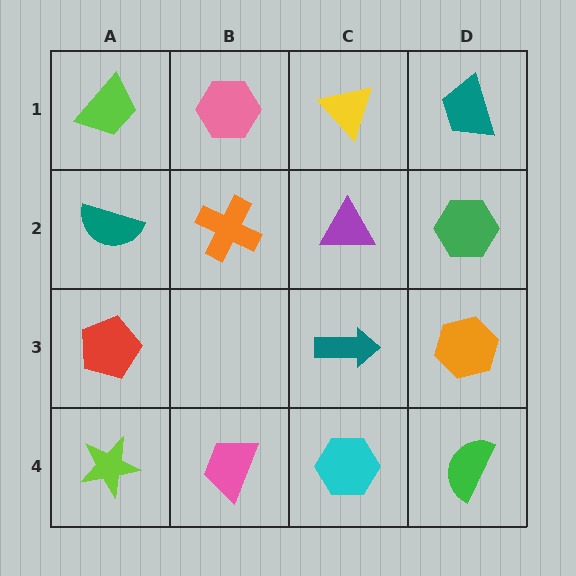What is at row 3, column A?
A red pentagon.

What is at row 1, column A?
A lime trapezoid.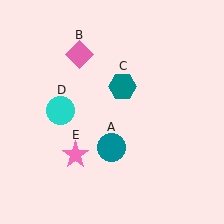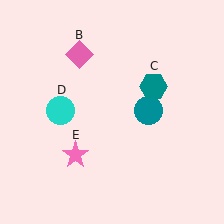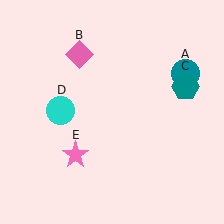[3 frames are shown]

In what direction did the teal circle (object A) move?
The teal circle (object A) moved up and to the right.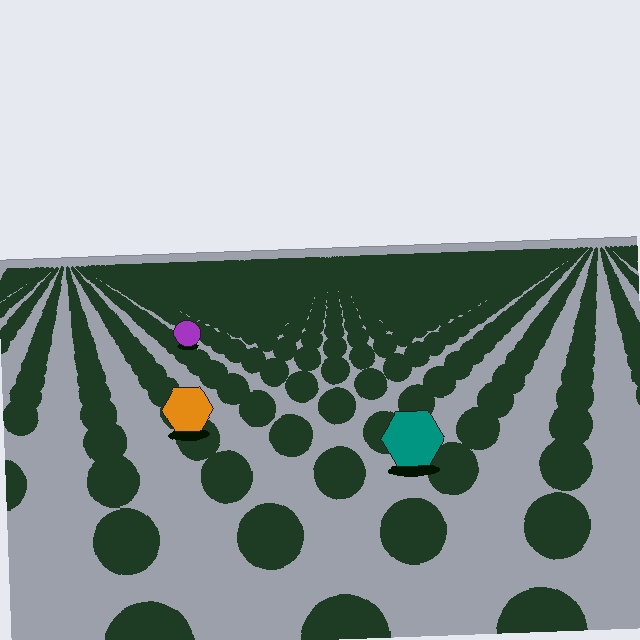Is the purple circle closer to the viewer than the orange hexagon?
No. The orange hexagon is closer — you can tell from the texture gradient: the ground texture is coarser near it.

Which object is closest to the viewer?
The teal hexagon is closest. The texture marks near it are larger and more spread out.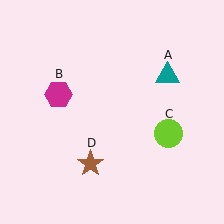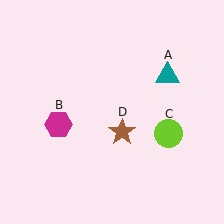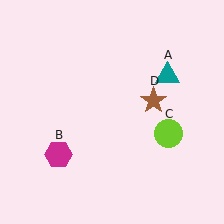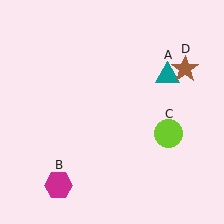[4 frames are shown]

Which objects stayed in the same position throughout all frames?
Teal triangle (object A) and lime circle (object C) remained stationary.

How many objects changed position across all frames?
2 objects changed position: magenta hexagon (object B), brown star (object D).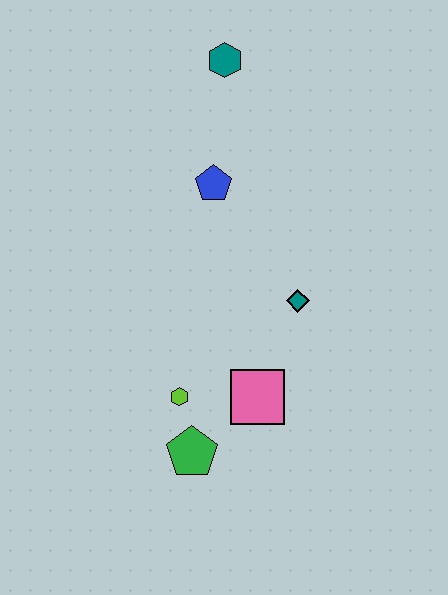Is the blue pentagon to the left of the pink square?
Yes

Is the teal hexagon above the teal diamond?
Yes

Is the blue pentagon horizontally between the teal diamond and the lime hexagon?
Yes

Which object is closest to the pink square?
The lime hexagon is closest to the pink square.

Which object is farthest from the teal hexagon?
The green pentagon is farthest from the teal hexagon.